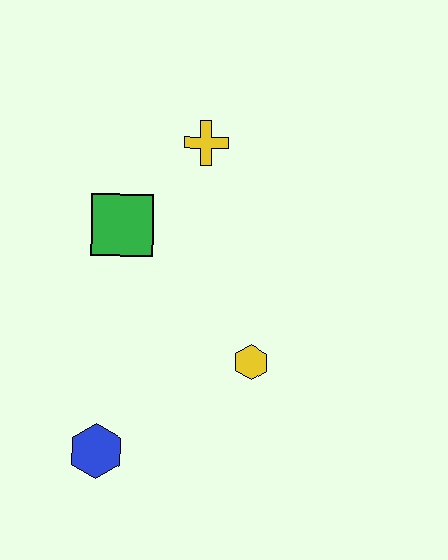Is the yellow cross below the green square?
No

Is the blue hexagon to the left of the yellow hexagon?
Yes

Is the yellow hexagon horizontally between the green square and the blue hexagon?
No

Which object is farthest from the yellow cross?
The blue hexagon is farthest from the yellow cross.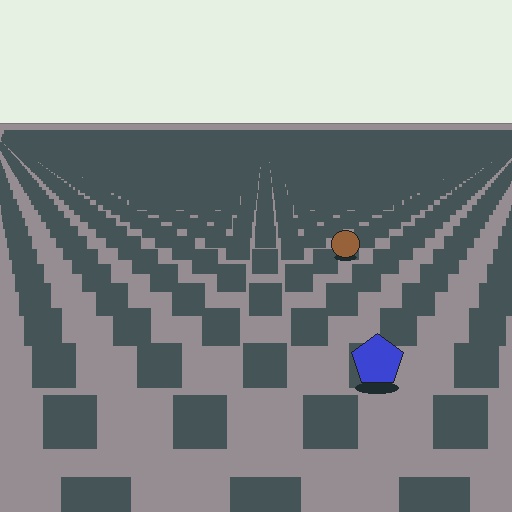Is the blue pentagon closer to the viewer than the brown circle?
Yes. The blue pentagon is closer — you can tell from the texture gradient: the ground texture is coarser near it.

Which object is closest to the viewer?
The blue pentagon is closest. The texture marks near it are larger and more spread out.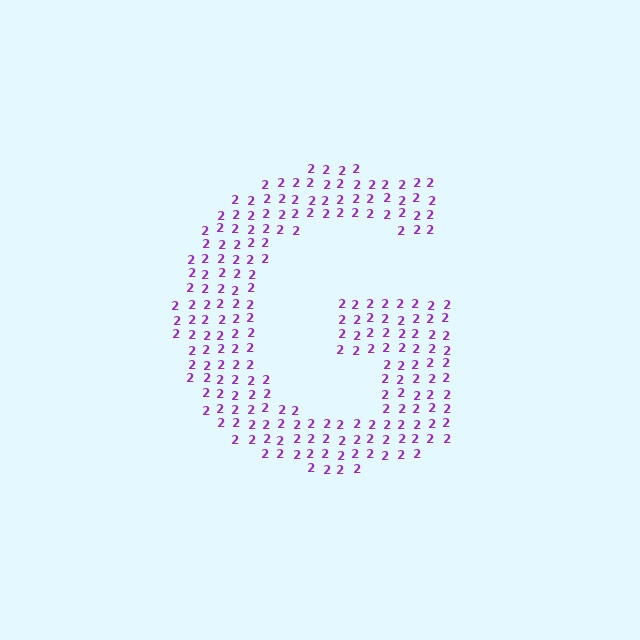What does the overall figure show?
The overall figure shows the letter G.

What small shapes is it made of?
It is made of small digit 2's.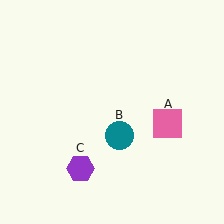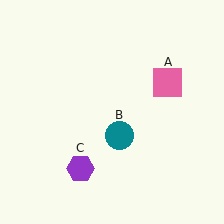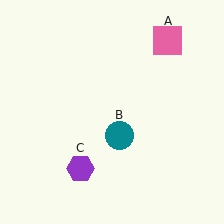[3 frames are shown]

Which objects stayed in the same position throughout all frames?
Teal circle (object B) and purple hexagon (object C) remained stationary.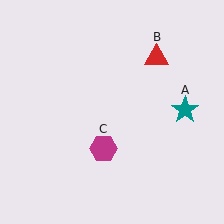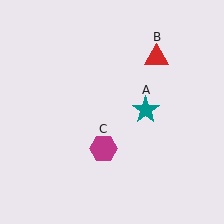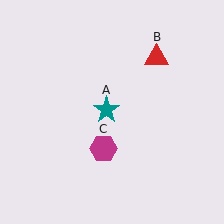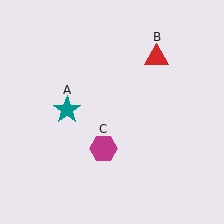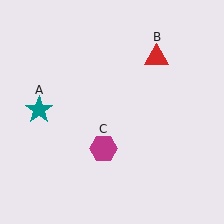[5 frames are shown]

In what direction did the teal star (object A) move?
The teal star (object A) moved left.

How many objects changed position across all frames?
1 object changed position: teal star (object A).